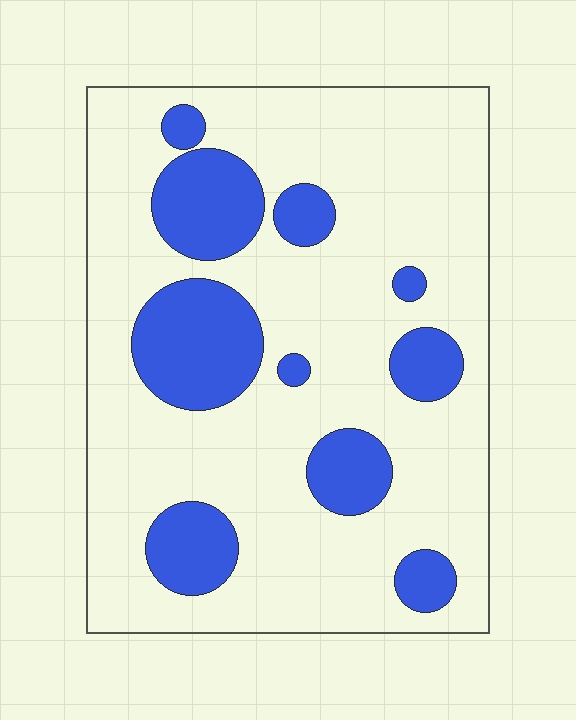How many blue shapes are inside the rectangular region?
10.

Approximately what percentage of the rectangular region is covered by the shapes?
Approximately 25%.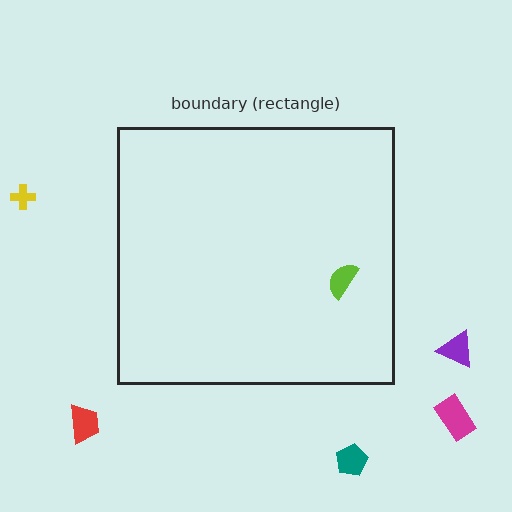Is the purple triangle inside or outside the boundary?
Outside.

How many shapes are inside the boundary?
1 inside, 5 outside.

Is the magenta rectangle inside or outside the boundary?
Outside.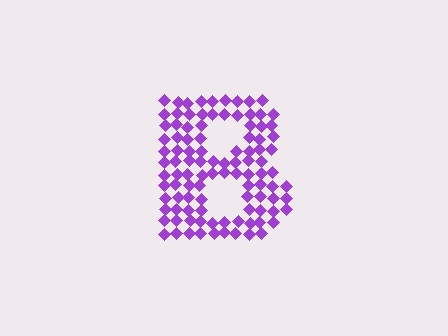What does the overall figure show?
The overall figure shows the letter B.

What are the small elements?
The small elements are diamonds.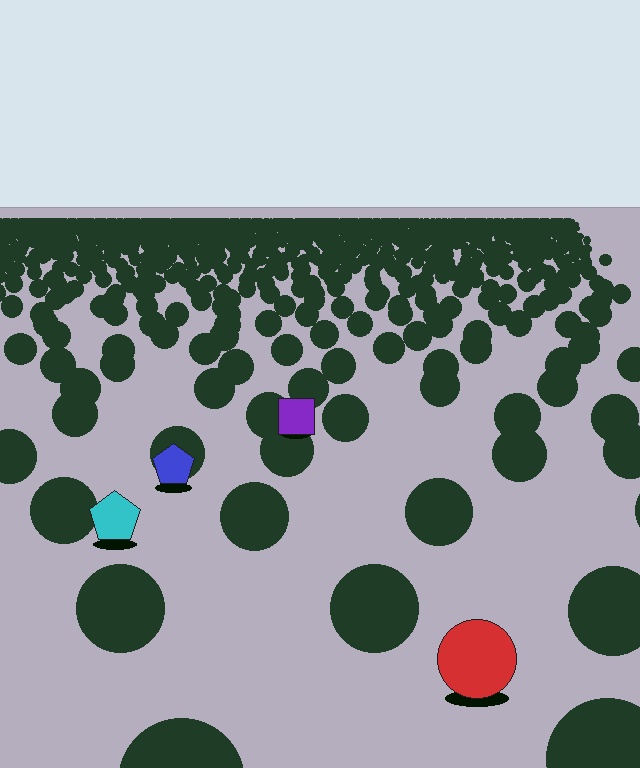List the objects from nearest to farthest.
From nearest to farthest: the red circle, the cyan pentagon, the blue pentagon, the purple square.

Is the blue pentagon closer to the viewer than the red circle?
No. The red circle is closer — you can tell from the texture gradient: the ground texture is coarser near it.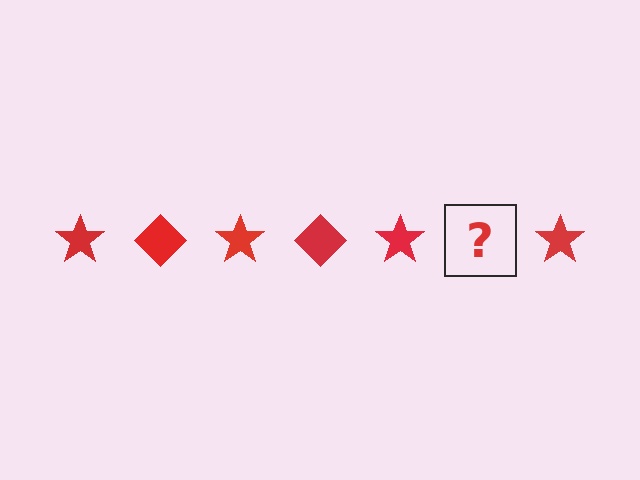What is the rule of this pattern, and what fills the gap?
The rule is that the pattern cycles through star, diamond shapes in red. The gap should be filled with a red diamond.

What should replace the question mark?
The question mark should be replaced with a red diamond.